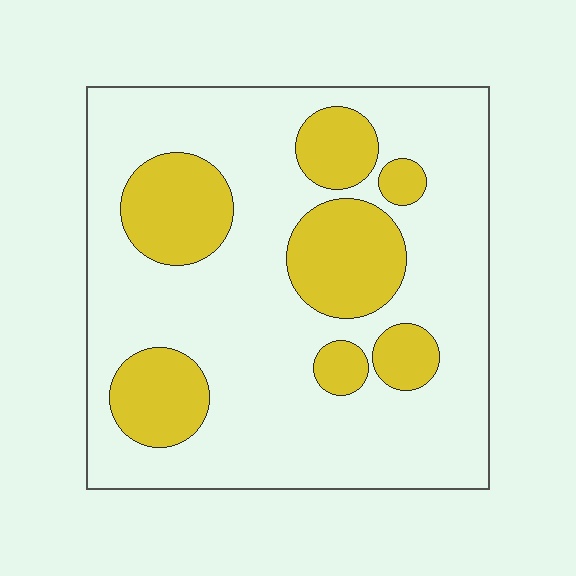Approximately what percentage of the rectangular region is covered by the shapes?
Approximately 25%.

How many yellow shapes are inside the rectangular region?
7.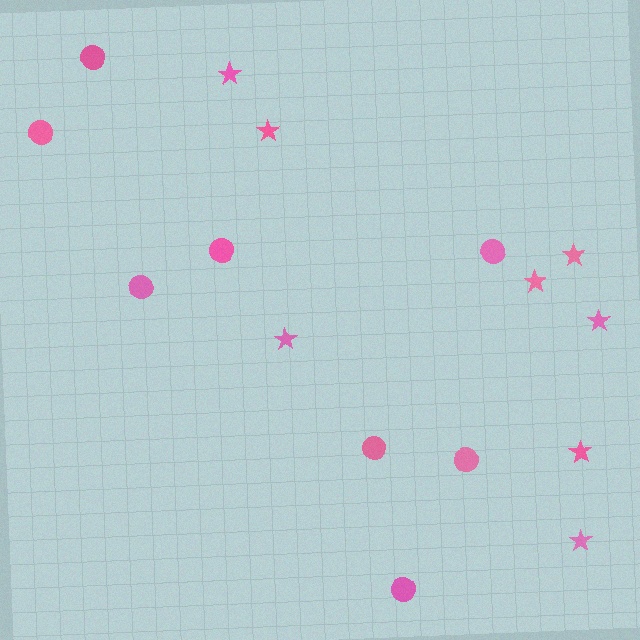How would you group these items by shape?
There are 2 groups: one group of stars (8) and one group of circles (8).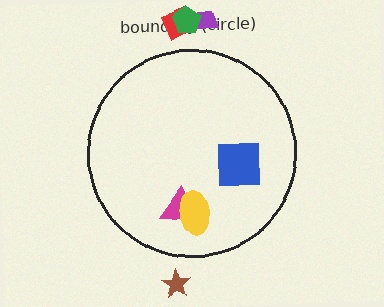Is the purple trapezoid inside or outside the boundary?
Outside.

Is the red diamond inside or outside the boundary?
Outside.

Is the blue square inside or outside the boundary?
Inside.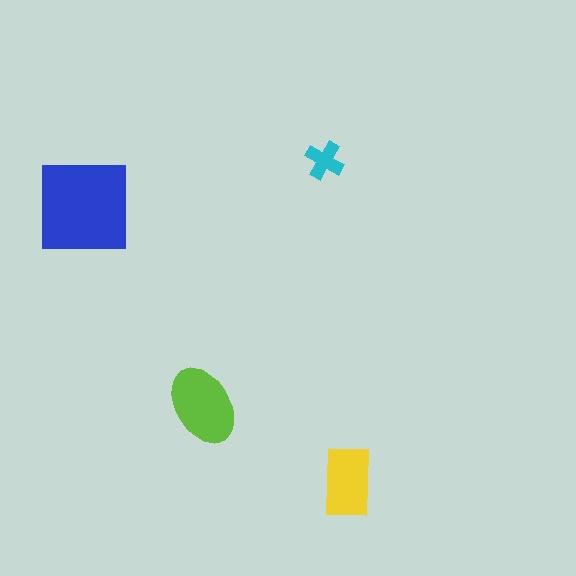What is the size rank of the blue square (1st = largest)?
1st.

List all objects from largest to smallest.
The blue square, the lime ellipse, the yellow rectangle, the cyan cross.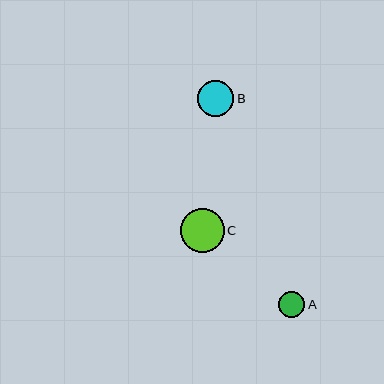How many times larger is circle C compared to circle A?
Circle C is approximately 1.7 times the size of circle A.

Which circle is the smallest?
Circle A is the smallest with a size of approximately 26 pixels.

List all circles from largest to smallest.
From largest to smallest: C, B, A.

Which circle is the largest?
Circle C is the largest with a size of approximately 44 pixels.